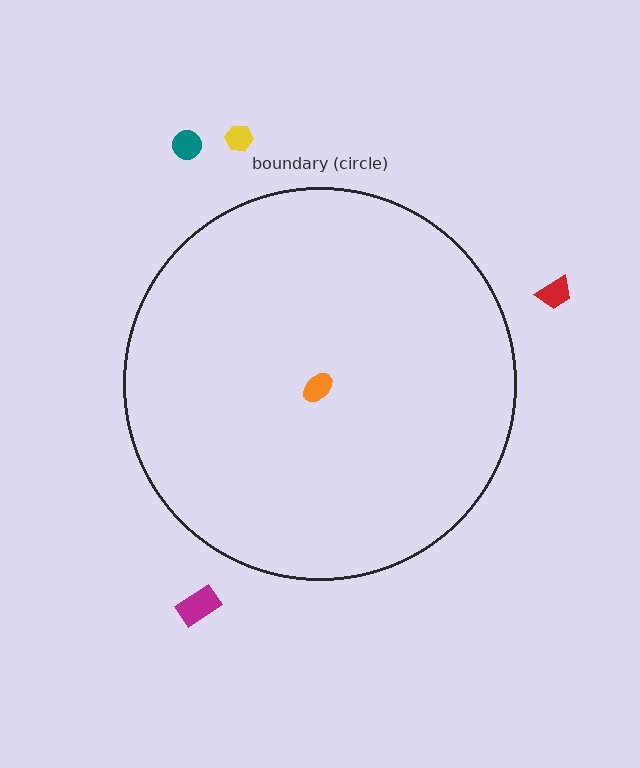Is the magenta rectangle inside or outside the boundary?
Outside.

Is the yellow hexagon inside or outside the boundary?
Outside.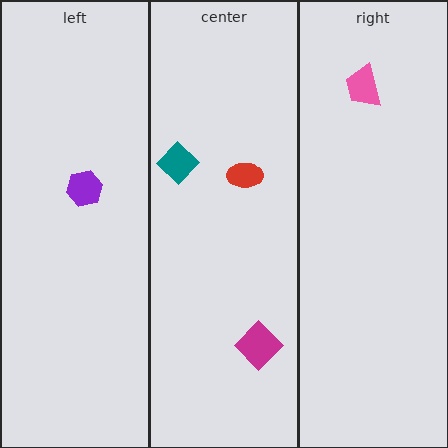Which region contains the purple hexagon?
The left region.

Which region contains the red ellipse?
The center region.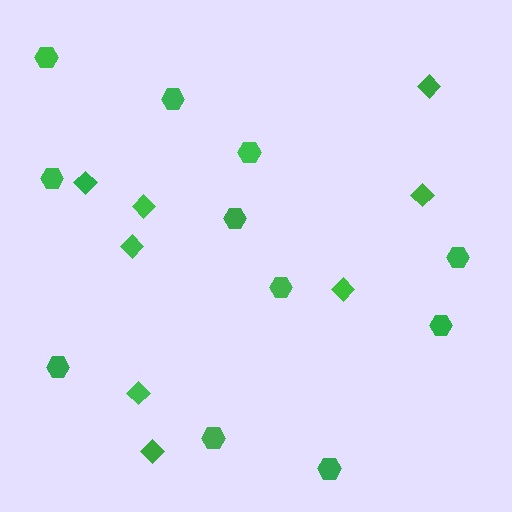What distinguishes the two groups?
There are 2 groups: one group of diamonds (8) and one group of hexagons (11).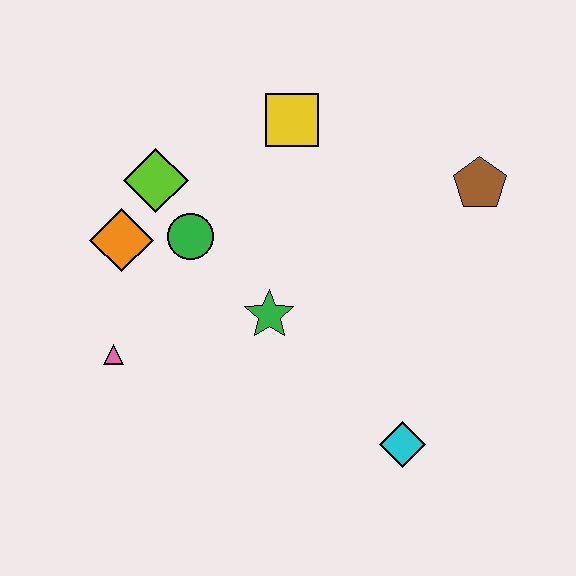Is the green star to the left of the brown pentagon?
Yes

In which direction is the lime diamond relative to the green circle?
The lime diamond is above the green circle.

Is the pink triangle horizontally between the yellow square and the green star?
No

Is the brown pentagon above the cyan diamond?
Yes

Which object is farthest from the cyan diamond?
The lime diamond is farthest from the cyan diamond.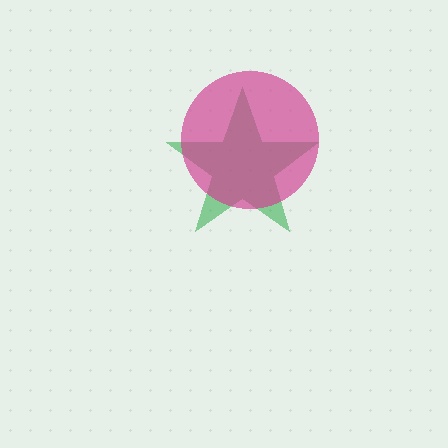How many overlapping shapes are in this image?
There are 2 overlapping shapes in the image.